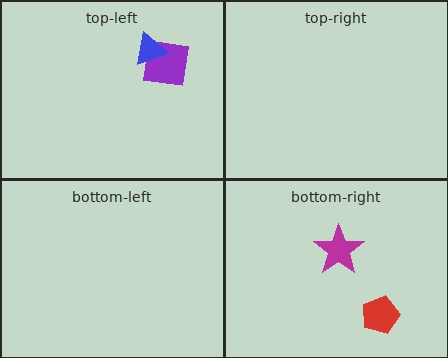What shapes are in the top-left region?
The purple square, the blue triangle.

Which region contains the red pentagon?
The bottom-right region.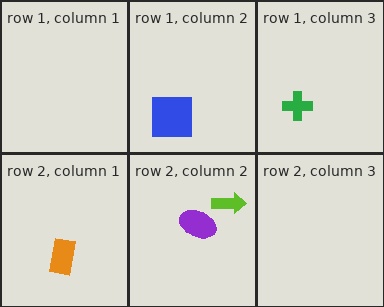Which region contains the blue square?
The row 1, column 2 region.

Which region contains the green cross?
The row 1, column 3 region.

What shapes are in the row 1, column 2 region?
The blue square.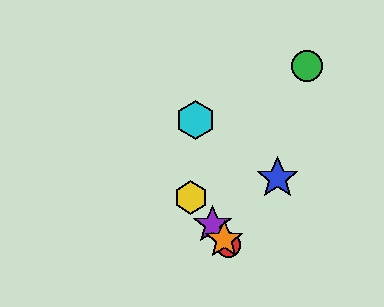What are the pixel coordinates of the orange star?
The orange star is at (224, 240).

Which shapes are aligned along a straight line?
The red circle, the yellow hexagon, the purple star, the orange star are aligned along a straight line.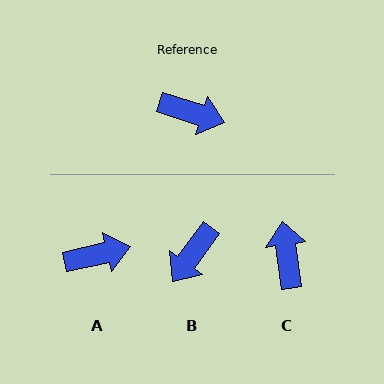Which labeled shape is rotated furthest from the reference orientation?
C, about 116 degrees away.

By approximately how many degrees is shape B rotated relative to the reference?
Approximately 108 degrees clockwise.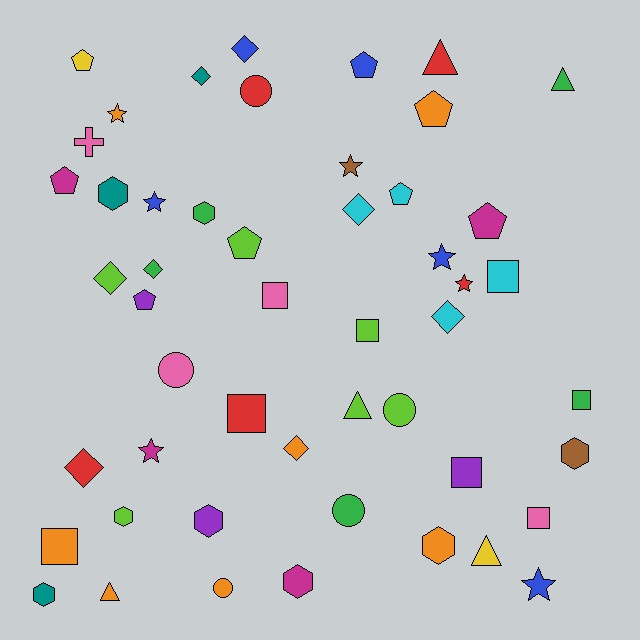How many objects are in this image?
There are 50 objects.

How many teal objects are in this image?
There are 3 teal objects.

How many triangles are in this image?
There are 5 triangles.